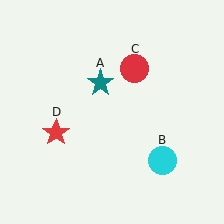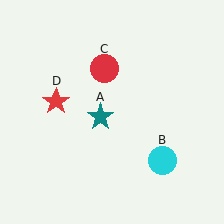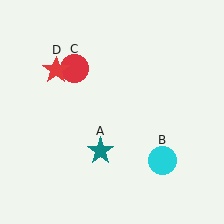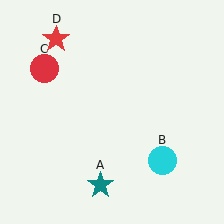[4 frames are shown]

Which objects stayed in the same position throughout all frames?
Cyan circle (object B) remained stationary.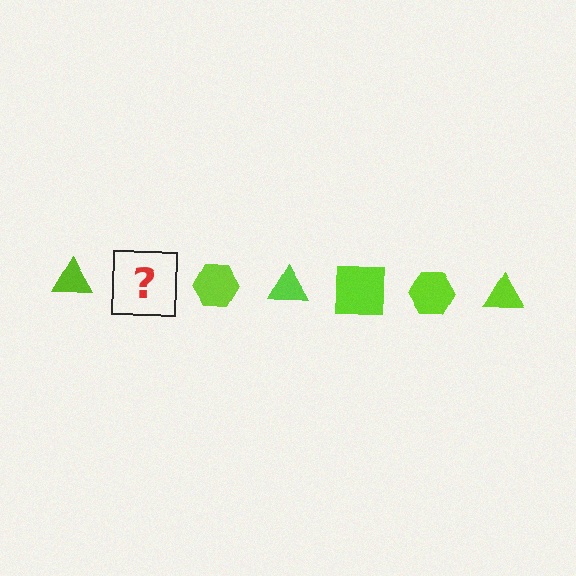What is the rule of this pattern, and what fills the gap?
The rule is that the pattern cycles through triangle, square, hexagon shapes in lime. The gap should be filled with a lime square.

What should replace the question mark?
The question mark should be replaced with a lime square.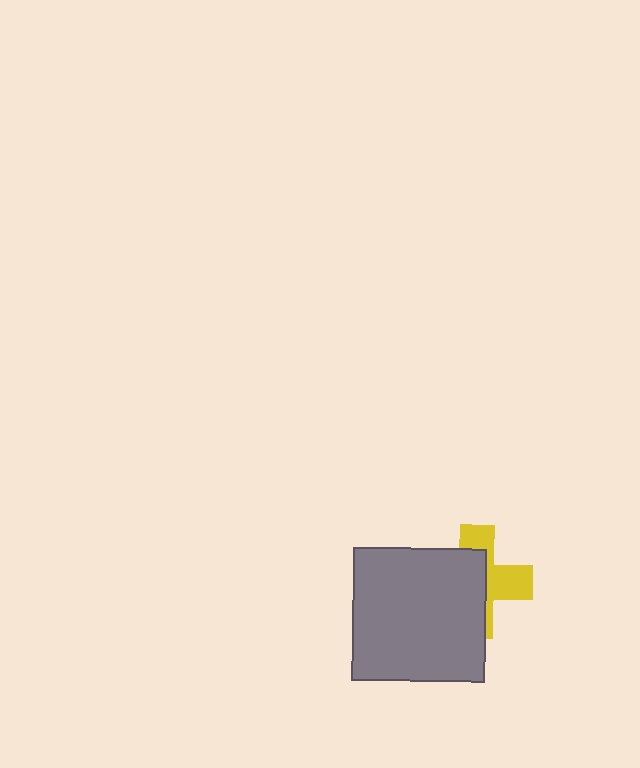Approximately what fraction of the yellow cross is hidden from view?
Roughly 57% of the yellow cross is hidden behind the gray square.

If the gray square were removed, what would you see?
You would see the complete yellow cross.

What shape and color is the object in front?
The object in front is a gray square.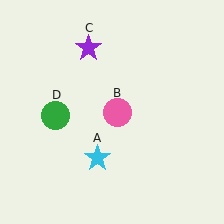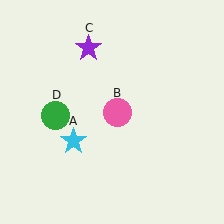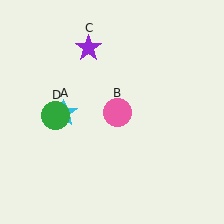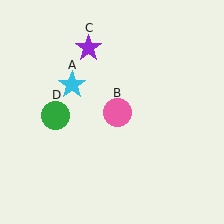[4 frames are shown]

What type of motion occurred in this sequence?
The cyan star (object A) rotated clockwise around the center of the scene.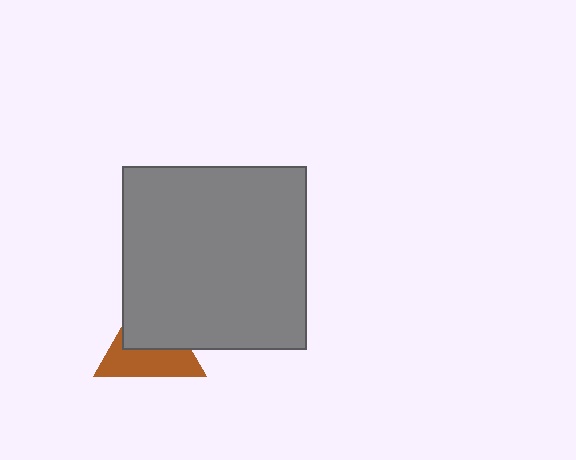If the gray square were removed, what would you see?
You would see the complete brown triangle.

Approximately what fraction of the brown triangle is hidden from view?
Roughly 49% of the brown triangle is hidden behind the gray square.